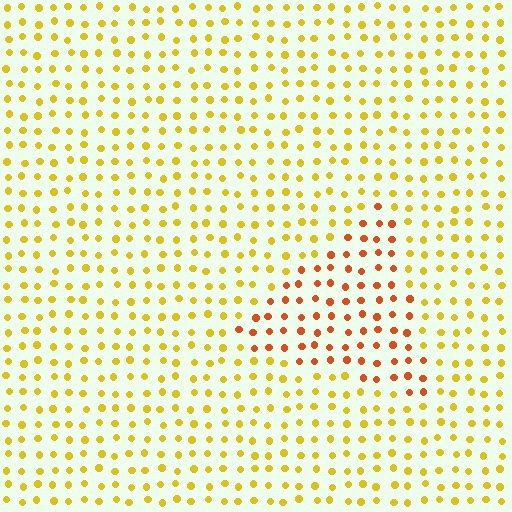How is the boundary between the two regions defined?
The boundary is defined purely by a slight shift in hue (about 37 degrees). Spacing, size, and orientation are identical on both sides.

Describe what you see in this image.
The image is filled with small yellow elements in a uniform arrangement. A triangle-shaped region is visible where the elements are tinted to a slightly different hue, forming a subtle color boundary.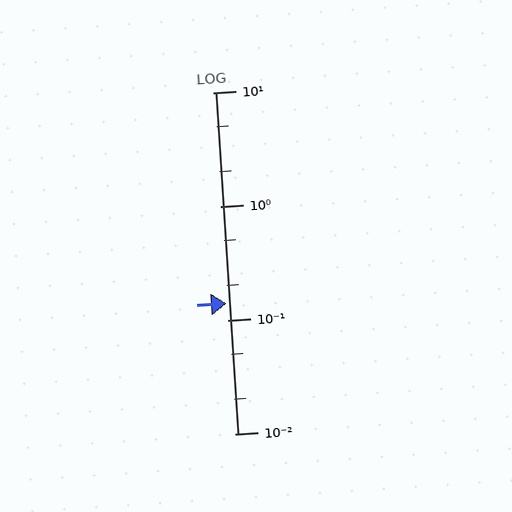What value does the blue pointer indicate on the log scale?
The pointer indicates approximately 0.14.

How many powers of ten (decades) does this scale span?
The scale spans 3 decades, from 0.01 to 10.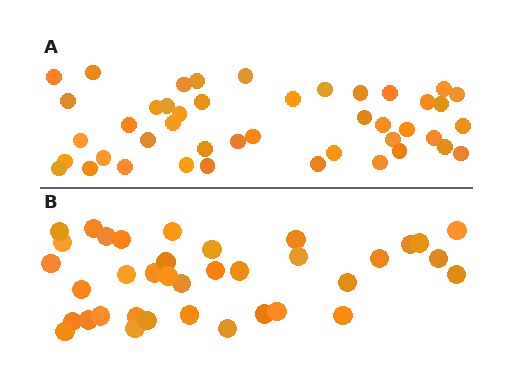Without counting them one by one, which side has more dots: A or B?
Region A (the top region) has more dots.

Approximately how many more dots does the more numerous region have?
Region A has roughly 8 or so more dots than region B.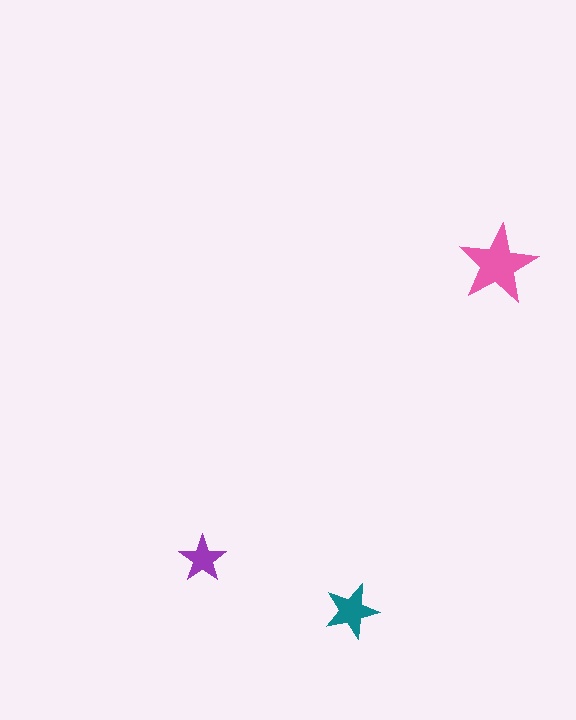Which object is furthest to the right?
The pink star is rightmost.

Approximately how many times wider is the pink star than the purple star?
About 1.5 times wider.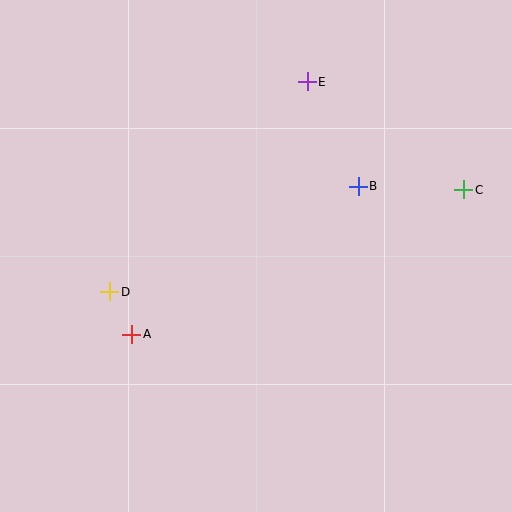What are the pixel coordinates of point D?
Point D is at (110, 292).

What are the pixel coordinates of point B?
Point B is at (358, 186).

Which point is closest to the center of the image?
Point B at (358, 186) is closest to the center.